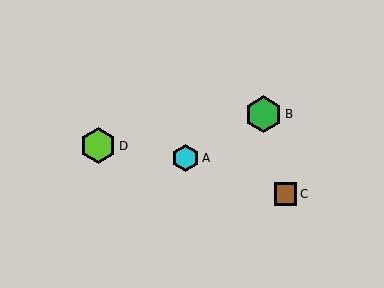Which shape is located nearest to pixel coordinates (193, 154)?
The cyan hexagon (labeled A) at (185, 158) is nearest to that location.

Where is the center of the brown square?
The center of the brown square is at (286, 194).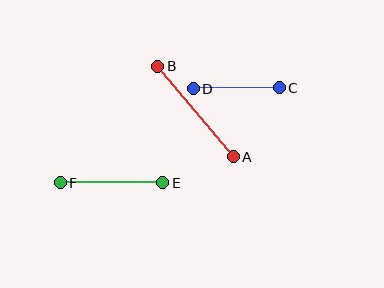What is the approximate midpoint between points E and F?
The midpoint is at approximately (112, 183) pixels.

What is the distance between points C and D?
The distance is approximately 86 pixels.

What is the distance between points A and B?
The distance is approximately 118 pixels.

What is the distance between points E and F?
The distance is approximately 103 pixels.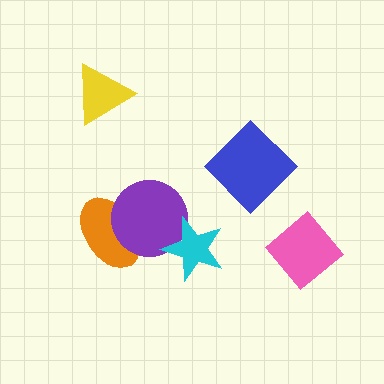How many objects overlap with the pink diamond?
0 objects overlap with the pink diamond.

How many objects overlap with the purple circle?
2 objects overlap with the purple circle.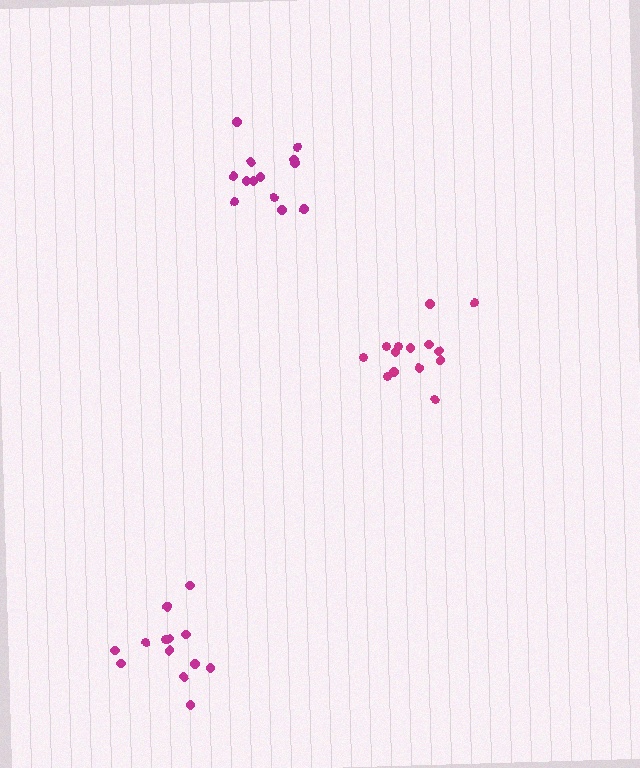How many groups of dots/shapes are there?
There are 3 groups.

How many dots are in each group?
Group 1: 13 dots, Group 2: 14 dots, Group 3: 13 dots (40 total).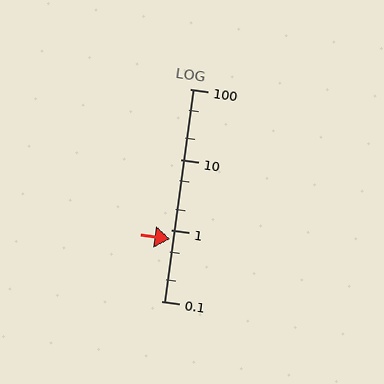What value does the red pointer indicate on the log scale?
The pointer indicates approximately 0.75.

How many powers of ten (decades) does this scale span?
The scale spans 3 decades, from 0.1 to 100.